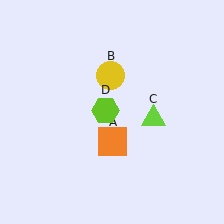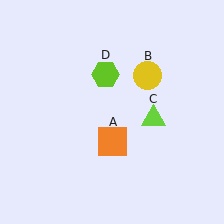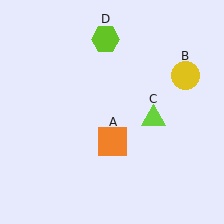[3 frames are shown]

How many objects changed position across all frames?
2 objects changed position: yellow circle (object B), lime hexagon (object D).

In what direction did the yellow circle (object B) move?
The yellow circle (object B) moved right.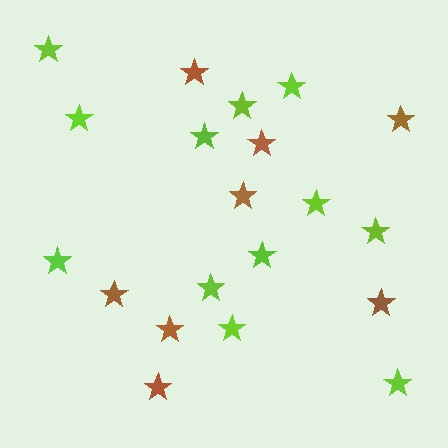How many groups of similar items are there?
There are 2 groups: one group of lime stars (12) and one group of brown stars (8).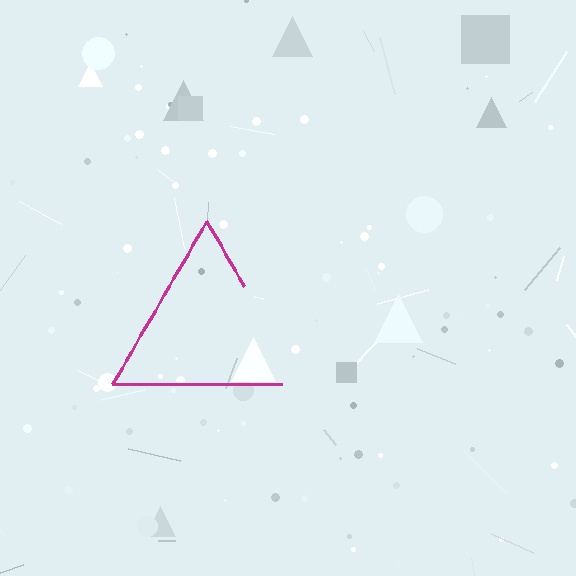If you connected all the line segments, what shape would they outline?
They would outline a triangle.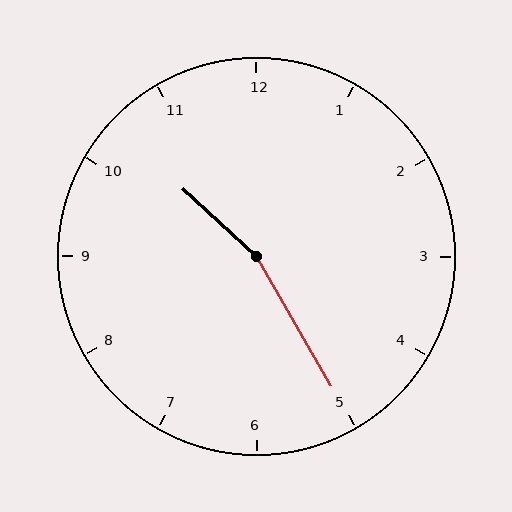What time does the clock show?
10:25.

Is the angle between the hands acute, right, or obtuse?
It is obtuse.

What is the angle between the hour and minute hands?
Approximately 162 degrees.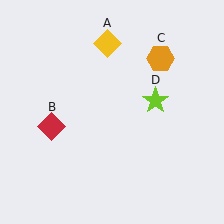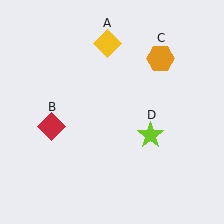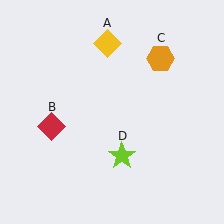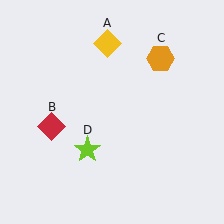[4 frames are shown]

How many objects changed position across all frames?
1 object changed position: lime star (object D).